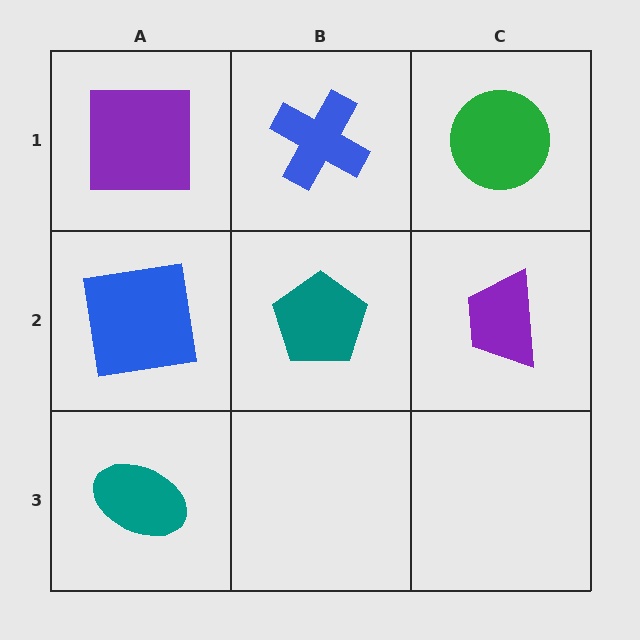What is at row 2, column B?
A teal pentagon.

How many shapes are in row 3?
1 shape.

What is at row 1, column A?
A purple square.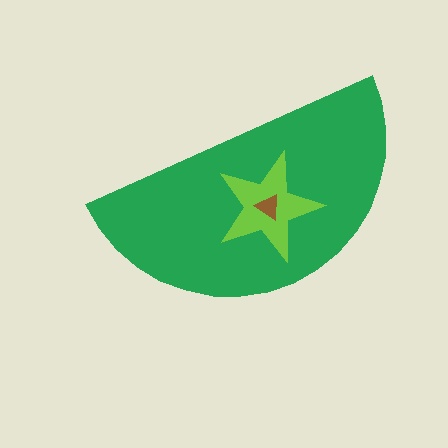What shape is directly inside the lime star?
The brown triangle.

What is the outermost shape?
The green semicircle.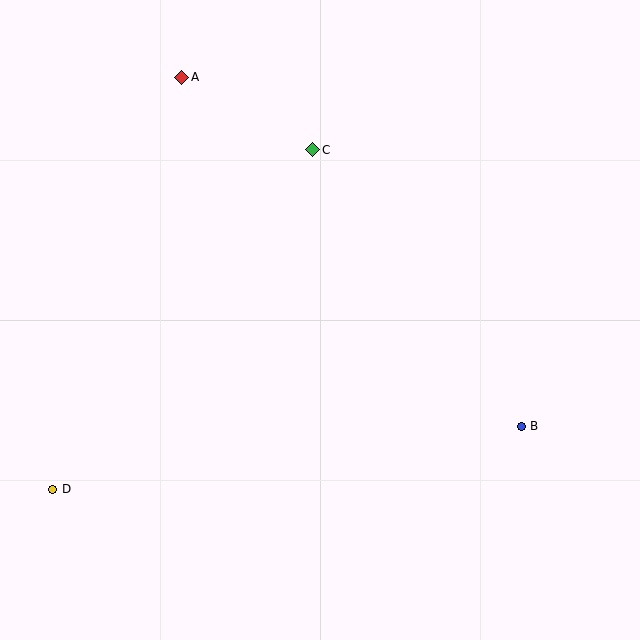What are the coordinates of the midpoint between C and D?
The midpoint between C and D is at (183, 320).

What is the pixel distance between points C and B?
The distance between C and B is 346 pixels.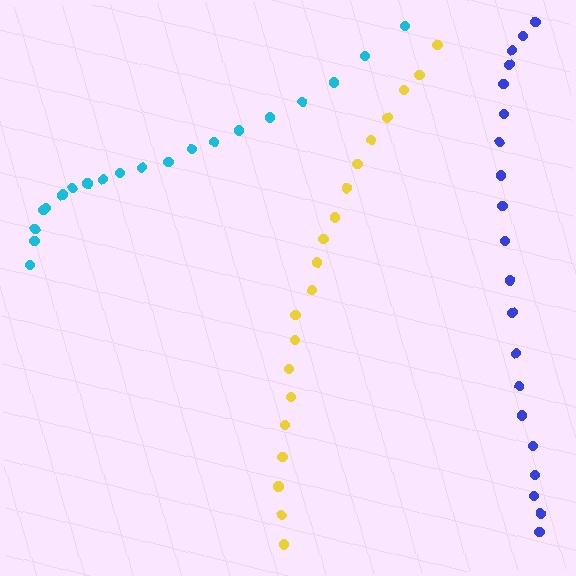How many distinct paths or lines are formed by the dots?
There are 3 distinct paths.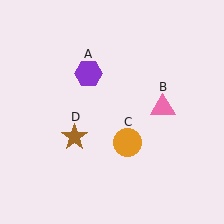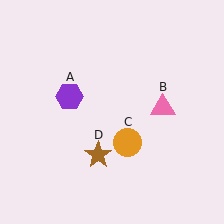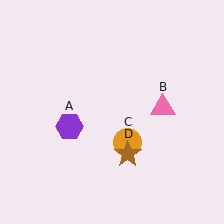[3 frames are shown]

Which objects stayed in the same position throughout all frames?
Pink triangle (object B) and orange circle (object C) remained stationary.